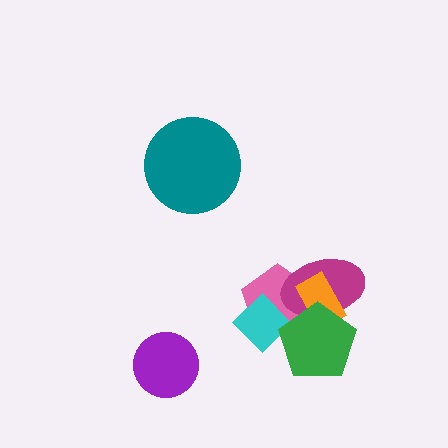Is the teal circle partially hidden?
No, no other shape covers it.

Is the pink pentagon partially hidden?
Yes, it is partially covered by another shape.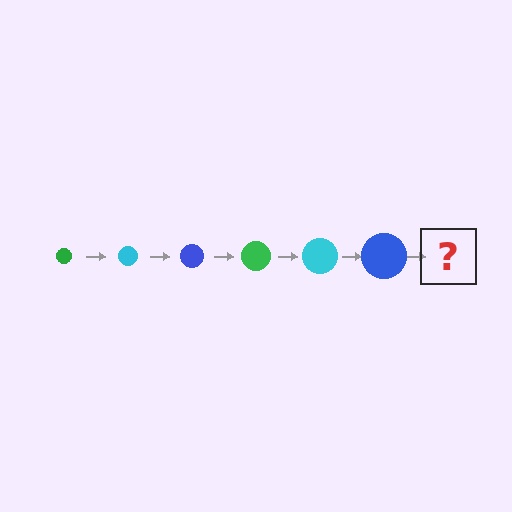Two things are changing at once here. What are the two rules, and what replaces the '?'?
The two rules are that the circle grows larger each step and the color cycles through green, cyan, and blue. The '?' should be a green circle, larger than the previous one.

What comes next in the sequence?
The next element should be a green circle, larger than the previous one.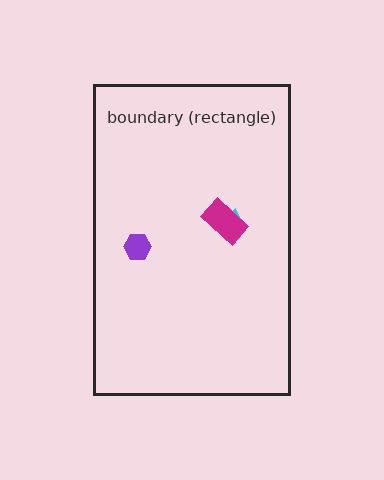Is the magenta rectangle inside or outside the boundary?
Inside.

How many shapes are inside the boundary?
3 inside, 0 outside.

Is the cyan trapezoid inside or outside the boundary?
Inside.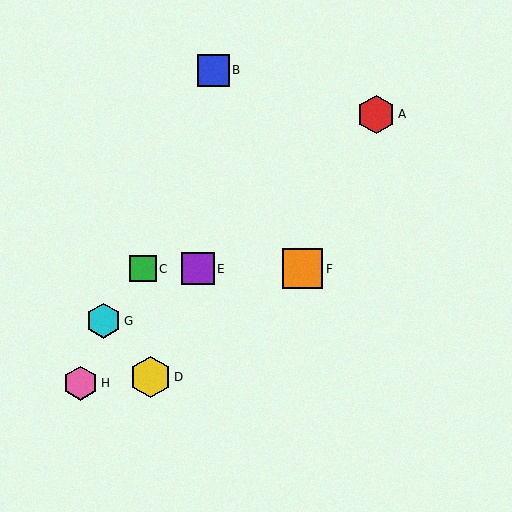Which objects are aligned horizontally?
Objects C, E, F are aligned horizontally.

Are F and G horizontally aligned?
No, F is at y≈269 and G is at y≈321.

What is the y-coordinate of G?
Object G is at y≈321.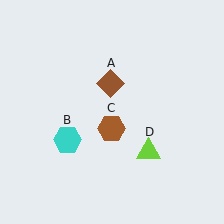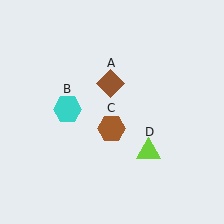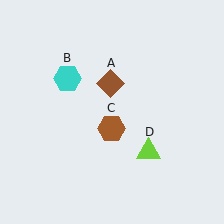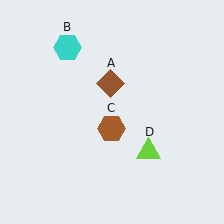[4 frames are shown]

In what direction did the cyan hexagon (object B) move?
The cyan hexagon (object B) moved up.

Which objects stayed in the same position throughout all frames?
Brown diamond (object A) and brown hexagon (object C) and lime triangle (object D) remained stationary.